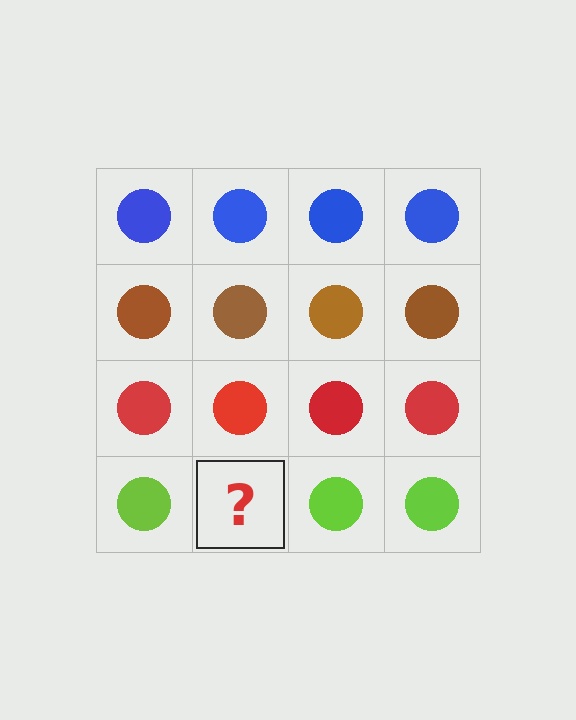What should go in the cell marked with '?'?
The missing cell should contain a lime circle.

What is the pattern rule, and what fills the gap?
The rule is that each row has a consistent color. The gap should be filled with a lime circle.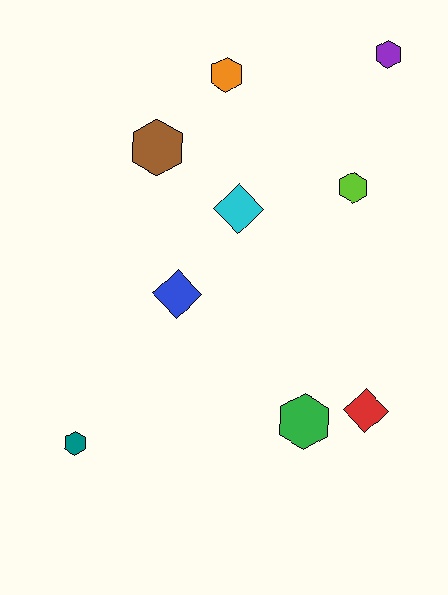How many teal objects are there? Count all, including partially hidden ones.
There is 1 teal object.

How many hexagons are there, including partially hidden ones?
There are 6 hexagons.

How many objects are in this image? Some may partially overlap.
There are 9 objects.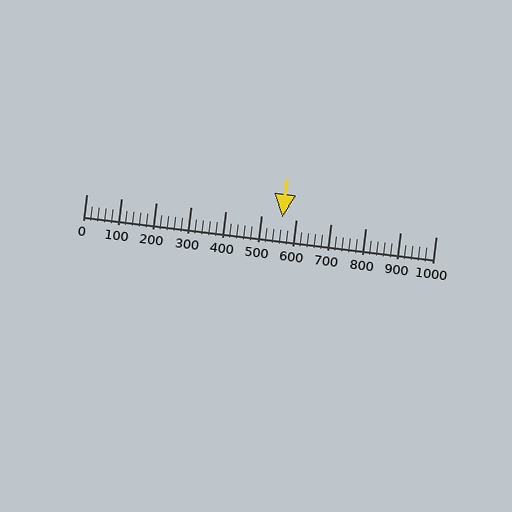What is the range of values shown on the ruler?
The ruler shows values from 0 to 1000.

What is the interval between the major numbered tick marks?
The major tick marks are spaced 100 units apart.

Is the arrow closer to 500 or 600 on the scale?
The arrow is closer to 600.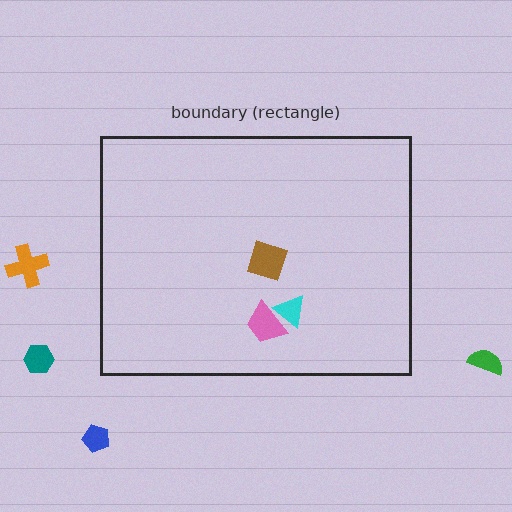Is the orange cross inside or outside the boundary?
Outside.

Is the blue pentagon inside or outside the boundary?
Outside.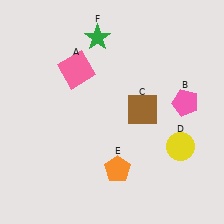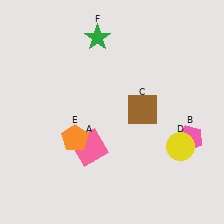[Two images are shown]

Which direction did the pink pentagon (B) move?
The pink pentagon (B) moved down.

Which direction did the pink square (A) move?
The pink square (A) moved down.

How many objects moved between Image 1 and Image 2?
3 objects moved between the two images.